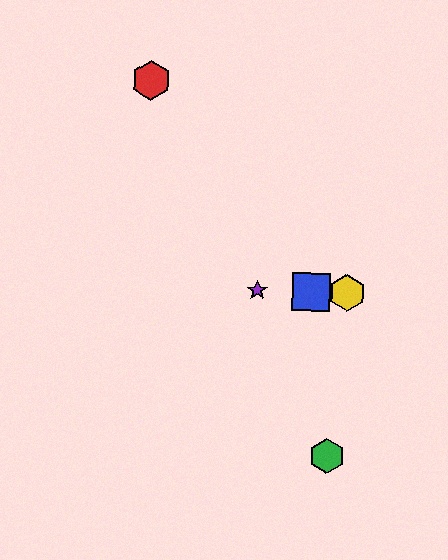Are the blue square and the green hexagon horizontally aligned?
No, the blue square is at y≈292 and the green hexagon is at y≈456.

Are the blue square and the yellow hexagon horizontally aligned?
Yes, both are at y≈292.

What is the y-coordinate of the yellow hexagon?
The yellow hexagon is at y≈293.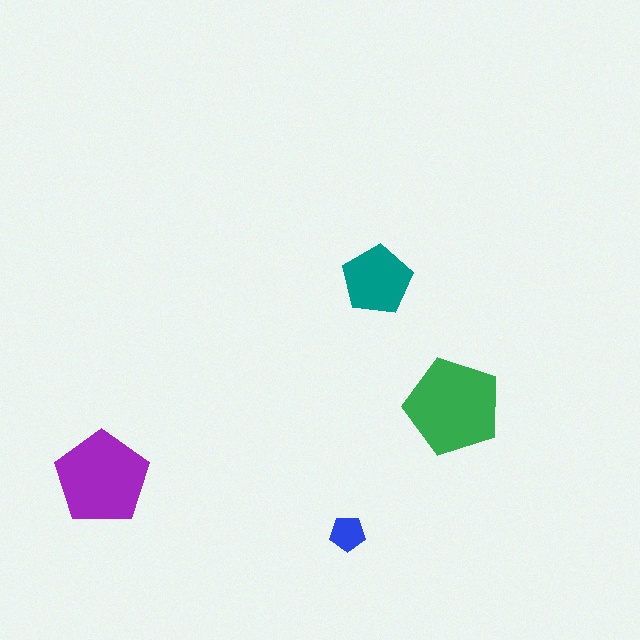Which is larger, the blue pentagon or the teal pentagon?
The teal one.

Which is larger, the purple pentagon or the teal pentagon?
The purple one.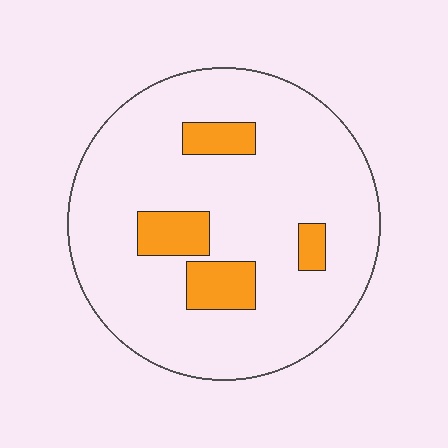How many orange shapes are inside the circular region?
4.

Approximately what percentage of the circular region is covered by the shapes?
Approximately 15%.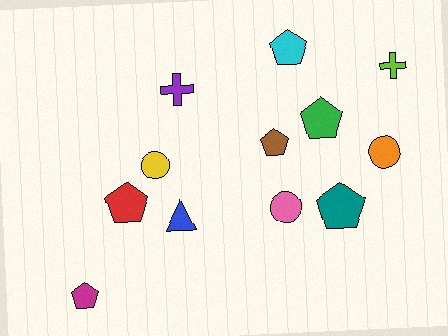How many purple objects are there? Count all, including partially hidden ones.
There is 1 purple object.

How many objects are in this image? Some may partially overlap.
There are 12 objects.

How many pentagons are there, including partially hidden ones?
There are 6 pentagons.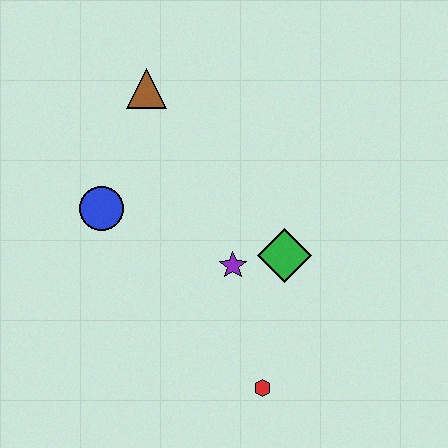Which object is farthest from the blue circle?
The red hexagon is farthest from the blue circle.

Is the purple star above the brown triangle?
No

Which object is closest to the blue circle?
The brown triangle is closest to the blue circle.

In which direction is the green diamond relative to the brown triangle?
The green diamond is below the brown triangle.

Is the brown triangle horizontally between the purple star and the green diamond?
No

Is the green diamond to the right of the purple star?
Yes